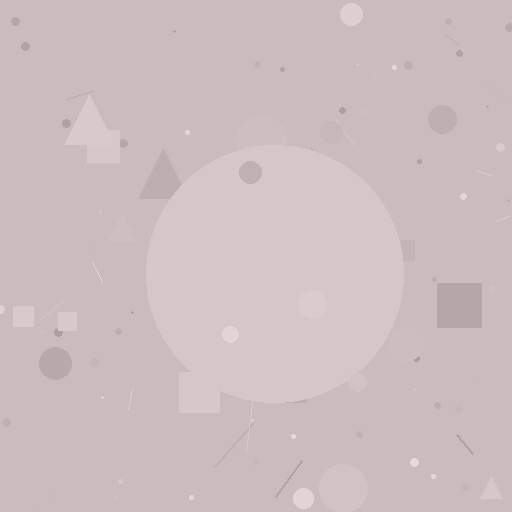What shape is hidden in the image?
A circle is hidden in the image.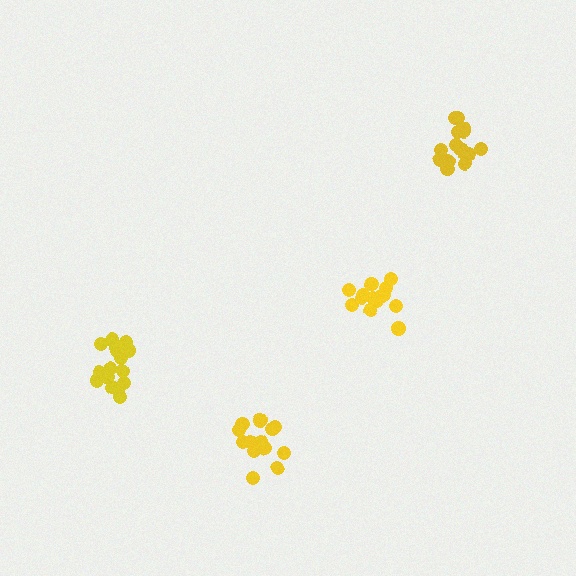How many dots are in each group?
Group 1: 14 dots, Group 2: 14 dots, Group 3: 15 dots, Group 4: 17 dots (60 total).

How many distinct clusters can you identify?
There are 4 distinct clusters.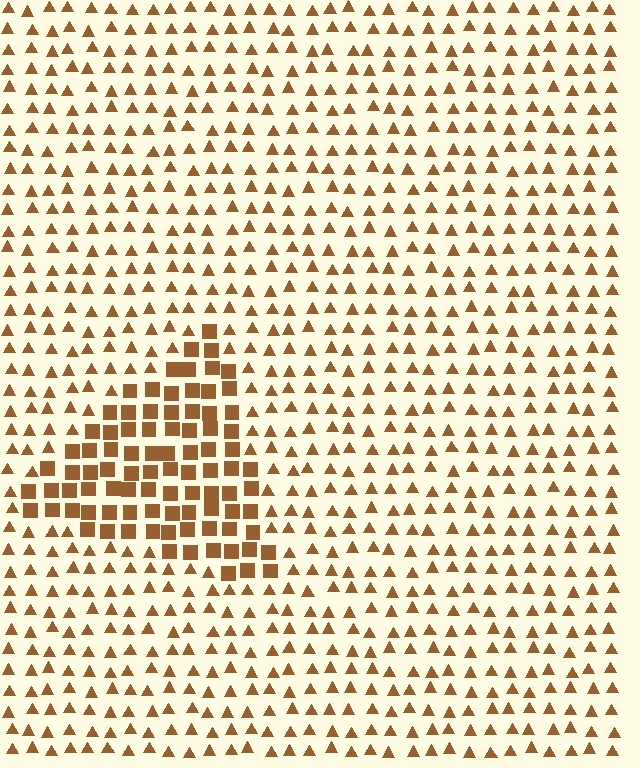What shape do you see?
I see a triangle.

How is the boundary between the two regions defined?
The boundary is defined by a change in element shape: squares inside vs. triangles outside. All elements share the same color and spacing.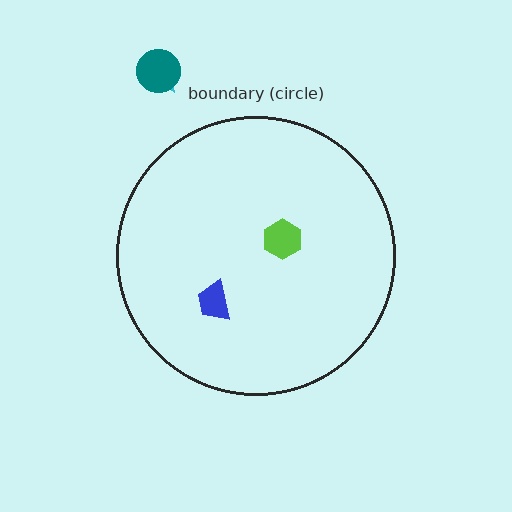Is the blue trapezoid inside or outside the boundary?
Inside.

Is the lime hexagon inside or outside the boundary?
Inside.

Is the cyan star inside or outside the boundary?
Outside.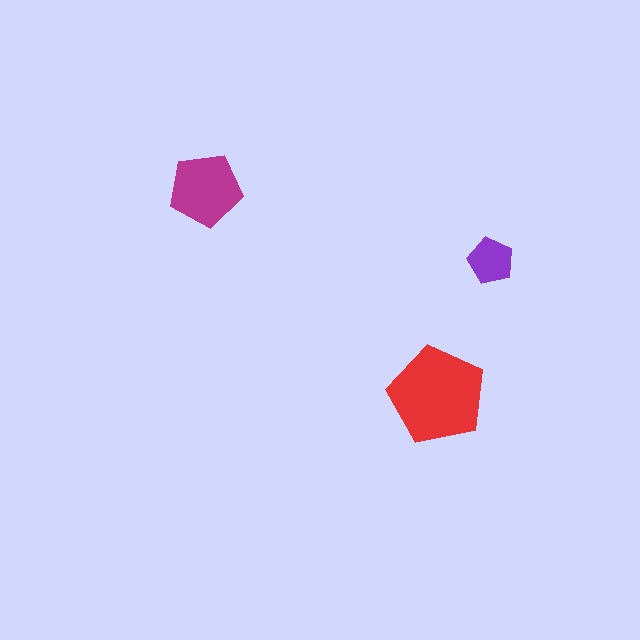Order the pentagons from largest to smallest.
the red one, the magenta one, the purple one.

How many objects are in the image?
There are 3 objects in the image.